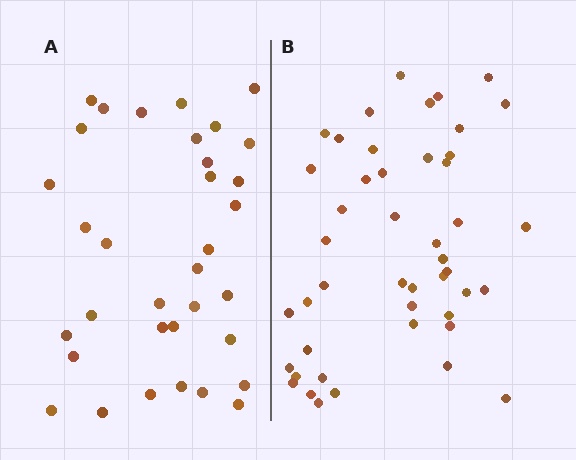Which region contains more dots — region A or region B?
Region B (the right region) has more dots.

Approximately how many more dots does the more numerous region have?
Region B has roughly 12 or so more dots than region A.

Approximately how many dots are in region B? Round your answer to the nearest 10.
About 50 dots. (The exact count is 46, which rounds to 50.)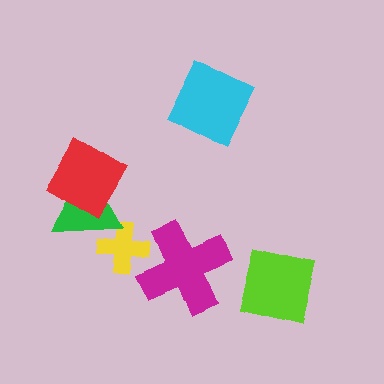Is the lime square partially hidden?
No, no other shape covers it.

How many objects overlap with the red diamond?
1 object overlaps with the red diamond.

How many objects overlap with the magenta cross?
1 object overlaps with the magenta cross.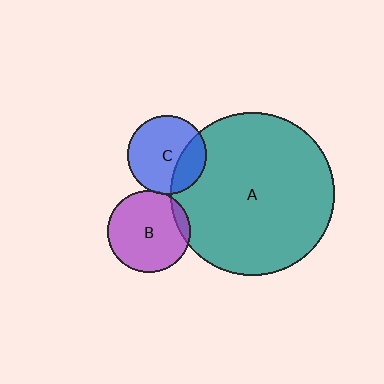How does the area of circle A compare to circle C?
Approximately 4.3 times.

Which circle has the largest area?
Circle A (teal).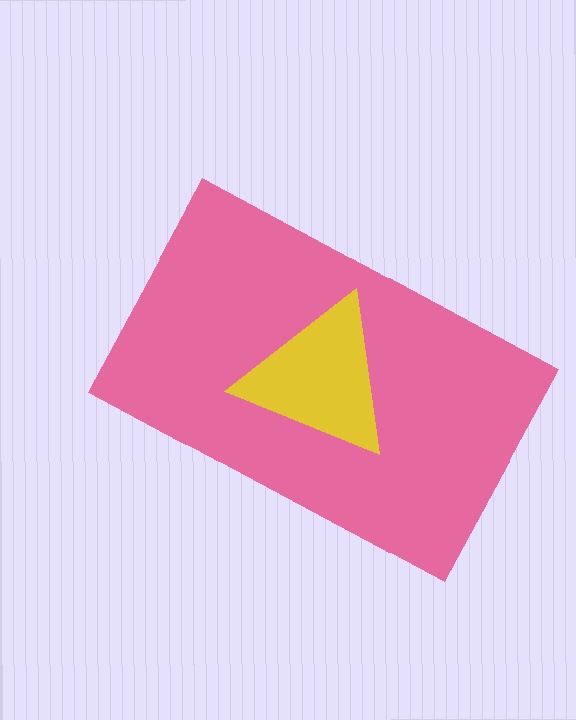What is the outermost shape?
The pink rectangle.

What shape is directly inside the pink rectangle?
The yellow triangle.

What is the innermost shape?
The yellow triangle.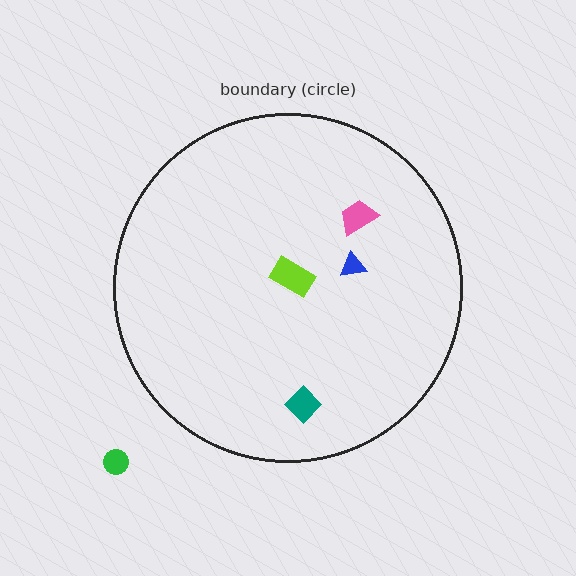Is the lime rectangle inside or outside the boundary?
Inside.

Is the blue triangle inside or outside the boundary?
Inside.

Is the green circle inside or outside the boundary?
Outside.